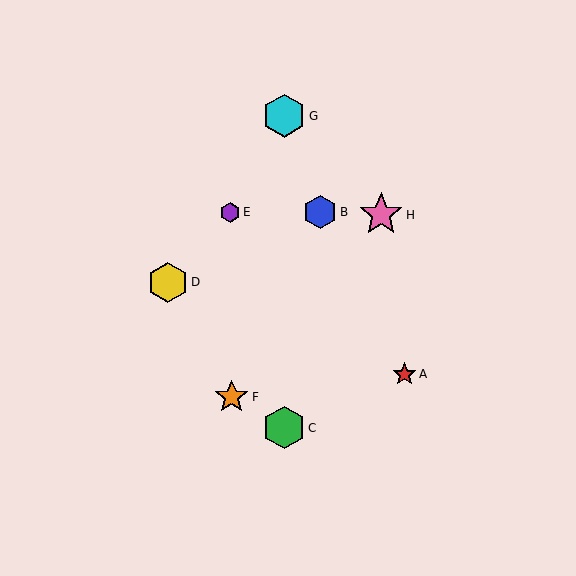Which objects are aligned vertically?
Objects C, G are aligned vertically.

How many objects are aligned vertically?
2 objects (C, G) are aligned vertically.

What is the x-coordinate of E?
Object E is at x≈230.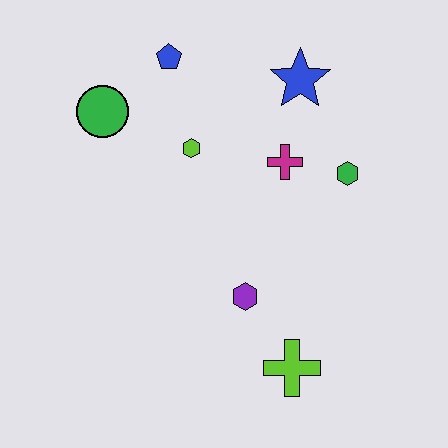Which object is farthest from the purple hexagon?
The blue pentagon is farthest from the purple hexagon.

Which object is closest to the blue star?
The magenta cross is closest to the blue star.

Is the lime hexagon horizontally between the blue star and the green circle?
Yes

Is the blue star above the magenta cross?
Yes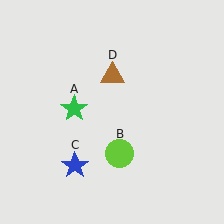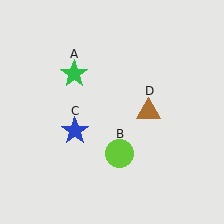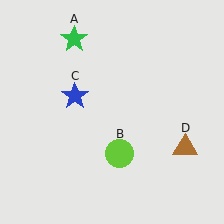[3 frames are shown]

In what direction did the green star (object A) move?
The green star (object A) moved up.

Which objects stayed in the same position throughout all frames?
Lime circle (object B) remained stationary.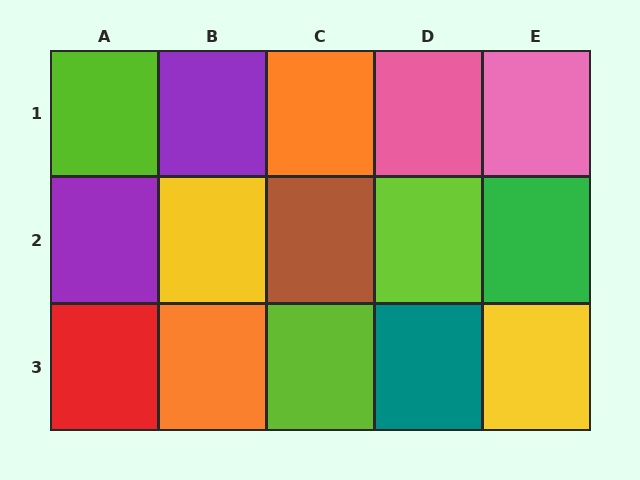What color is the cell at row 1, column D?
Pink.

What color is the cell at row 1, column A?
Lime.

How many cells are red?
1 cell is red.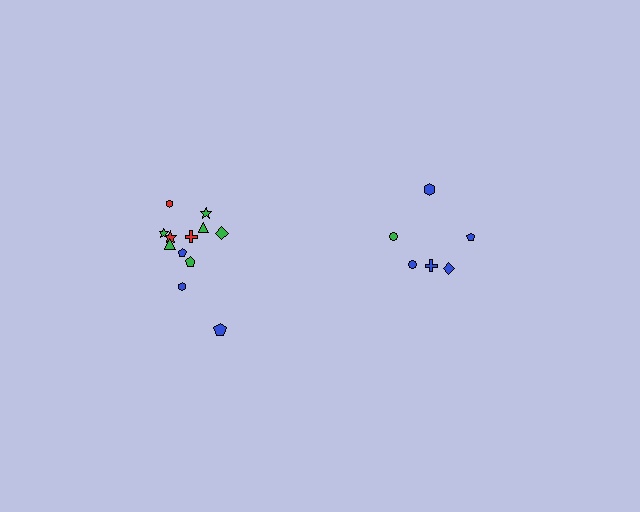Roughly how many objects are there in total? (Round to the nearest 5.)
Roughly 20 objects in total.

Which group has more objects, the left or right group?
The left group.